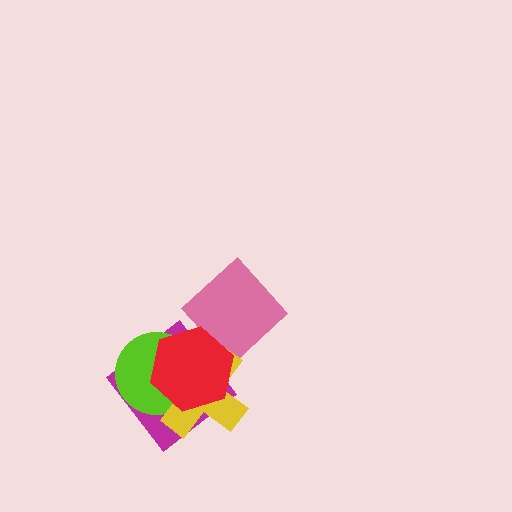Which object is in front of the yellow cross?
The red hexagon is in front of the yellow cross.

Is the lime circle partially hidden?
Yes, it is partially covered by another shape.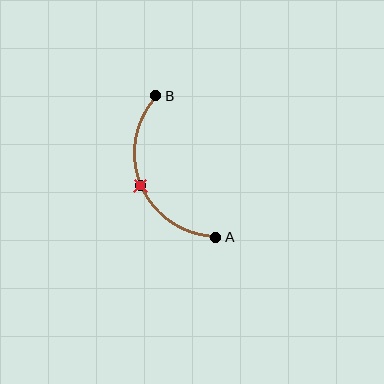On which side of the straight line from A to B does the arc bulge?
The arc bulges to the left of the straight line connecting A and B.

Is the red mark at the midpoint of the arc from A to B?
Yes. The red mark lies on the arc at equal arc-length from both A and B — it is the arc midpoint.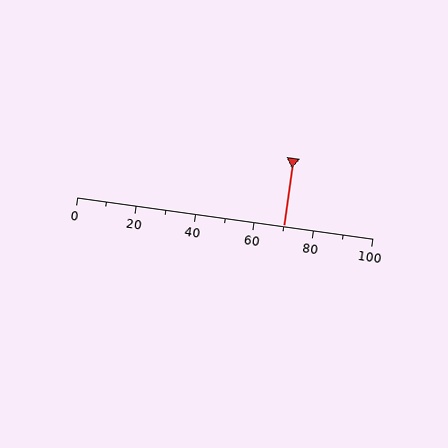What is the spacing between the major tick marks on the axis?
The major ticks are spaced 20 apart.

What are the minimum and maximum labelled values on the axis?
The axis runs from 0 to 100.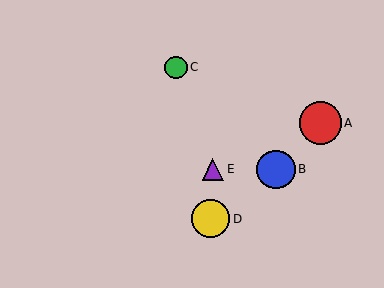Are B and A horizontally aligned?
No, B is at y≈169 and A is at y≈123.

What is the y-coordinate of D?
Object D is at y≈219.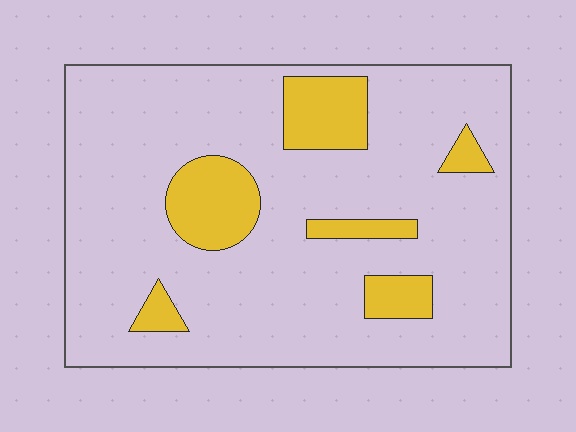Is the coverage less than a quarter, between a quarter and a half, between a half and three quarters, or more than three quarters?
Less than a quarter.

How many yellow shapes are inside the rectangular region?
6.